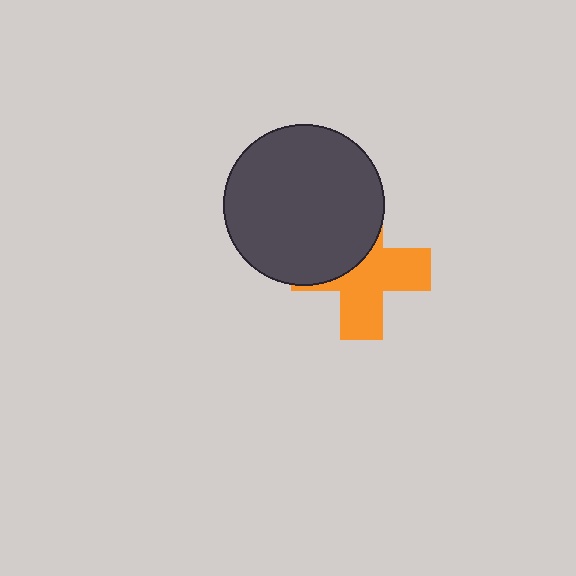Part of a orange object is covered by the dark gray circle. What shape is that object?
It is a cross.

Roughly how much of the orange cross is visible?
About half of it is visible (roughly 58%).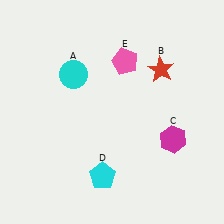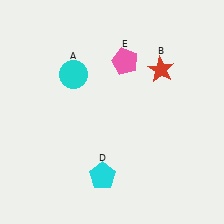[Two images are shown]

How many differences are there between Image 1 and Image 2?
There is 1 difference between the two images.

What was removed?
The magenta hexagon (C) was removed in Image 2.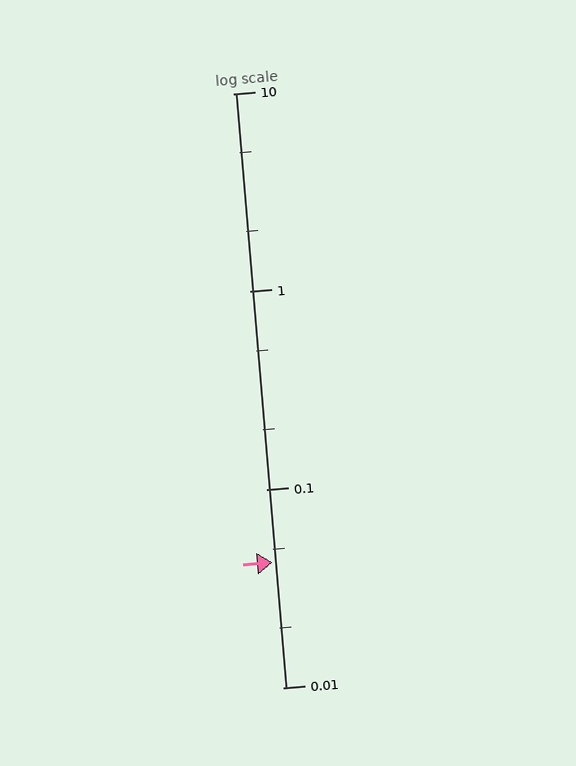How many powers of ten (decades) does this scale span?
The scale spans 3 decades, from 0.01 to 10.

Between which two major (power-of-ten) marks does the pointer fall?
The pointer is between 0.01 and 0.1.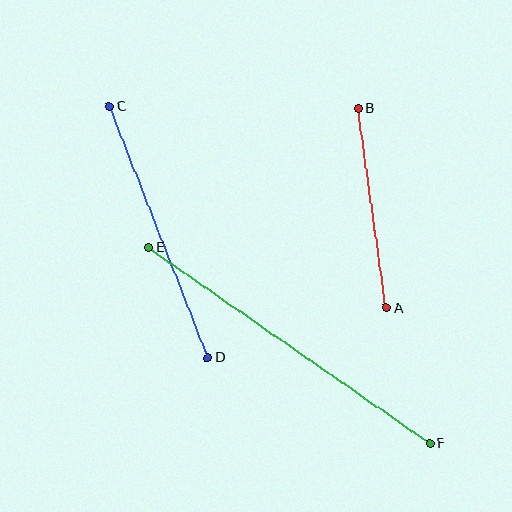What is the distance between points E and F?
The distance is approximately 343 pixels.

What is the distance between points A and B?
The distance is approximately 202 pixels.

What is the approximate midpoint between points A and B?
The midpoint is at approximately (372, 208) pixels.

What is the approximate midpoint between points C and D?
The midpoint is at approximately (159, 232) pixels.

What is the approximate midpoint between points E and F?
The midpoint is at approximately (289, 345) pixels.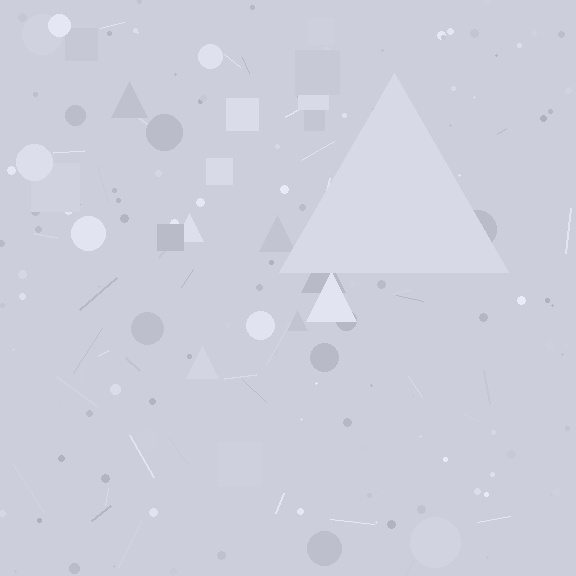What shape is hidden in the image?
A triangle is hidden in the image.